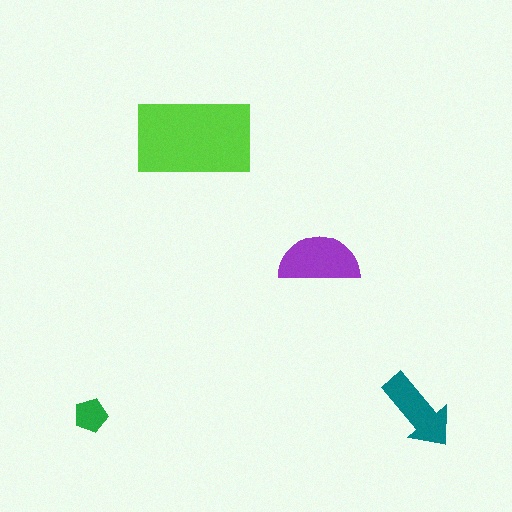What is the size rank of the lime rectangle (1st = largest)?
1st.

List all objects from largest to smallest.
The lime rectangle, the purple semicircle, the teal arrow, the green pentagon.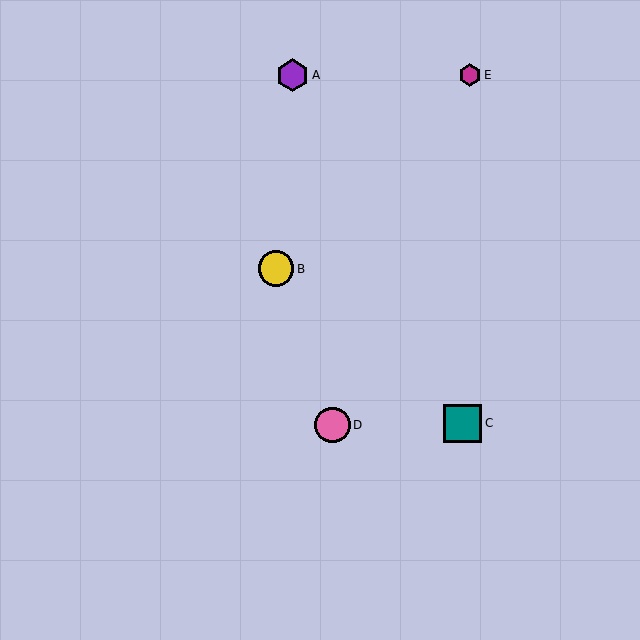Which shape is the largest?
The teal square (labeled C) is the largest.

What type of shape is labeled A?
Shape A is a purple hexagon.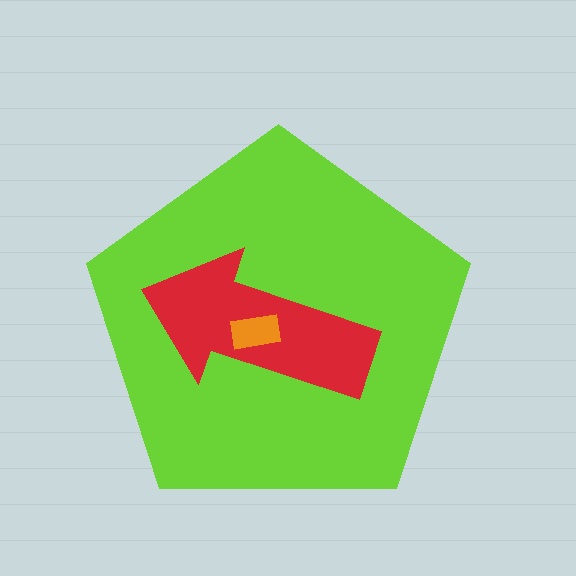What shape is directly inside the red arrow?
The orange rectangle.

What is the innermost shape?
The orange rectangle.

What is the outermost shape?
The lime pentagon.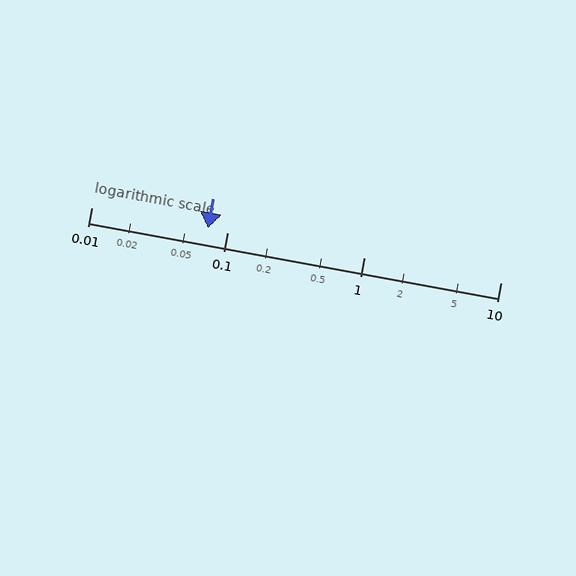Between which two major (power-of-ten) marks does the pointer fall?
The pointer is between 0.01 and 0.1.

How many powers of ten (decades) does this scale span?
The scale spans 3 decades, from 0.01 to 10.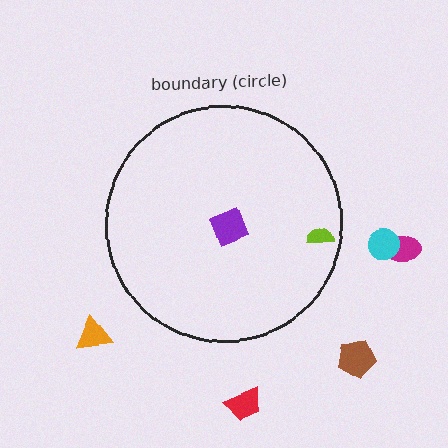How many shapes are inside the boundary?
2 inside, 5 outside.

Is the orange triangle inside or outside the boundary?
Outside.